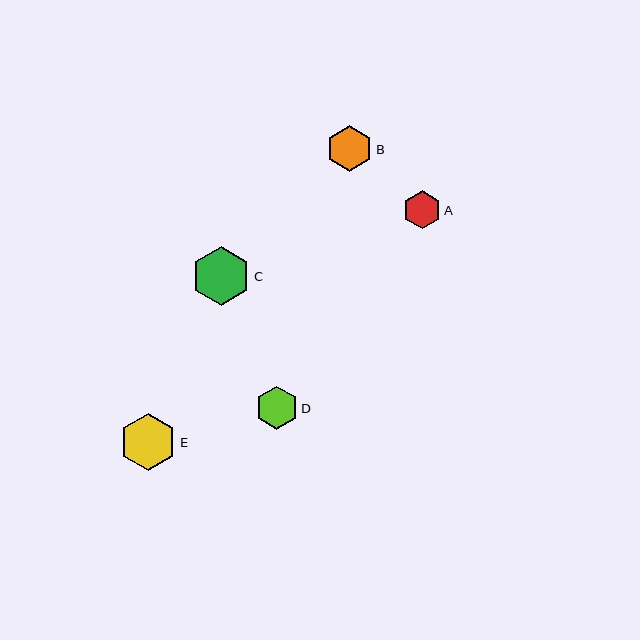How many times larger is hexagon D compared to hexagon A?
Hexagon D is approximately 1.1 times the size of hexagon A.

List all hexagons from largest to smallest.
From largest to smallest: C, E, B, D, A.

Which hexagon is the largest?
Hexagon C is the largest with a size of approximately 59 pixels.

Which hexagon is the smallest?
Hexagon A is the smallest with a size of approximately 38 pixels.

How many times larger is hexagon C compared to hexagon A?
Hexagon C is approximately 1.5 times the size of hexagon A.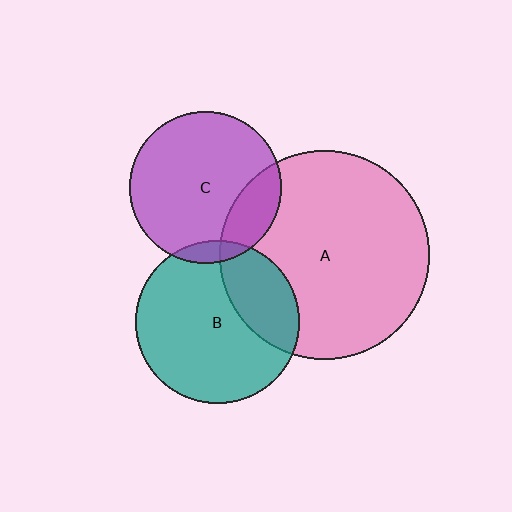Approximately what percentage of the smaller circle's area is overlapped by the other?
Approximately 5%.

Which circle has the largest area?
Circle A (pink).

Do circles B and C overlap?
Yes.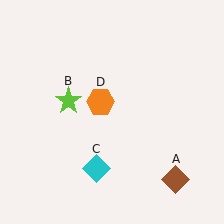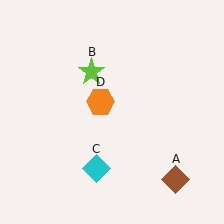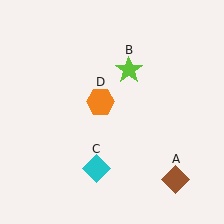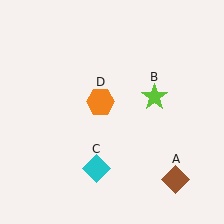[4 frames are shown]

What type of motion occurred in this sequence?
The lime star (object B) rotated clockwise around the center of the scene.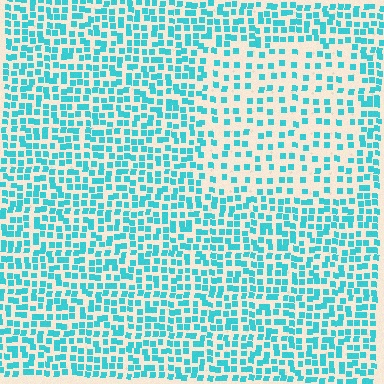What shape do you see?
I see a rectangle.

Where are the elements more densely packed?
The elements are more densely packed outside the rectangle boundary.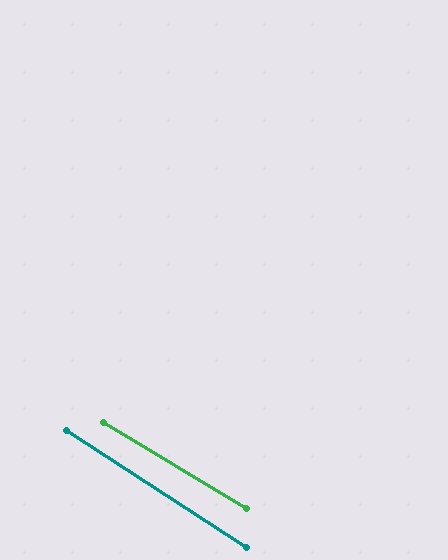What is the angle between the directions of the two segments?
Approximately 2 degrees.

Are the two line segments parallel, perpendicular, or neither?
Parallel — their directions differ by only 1.9°.